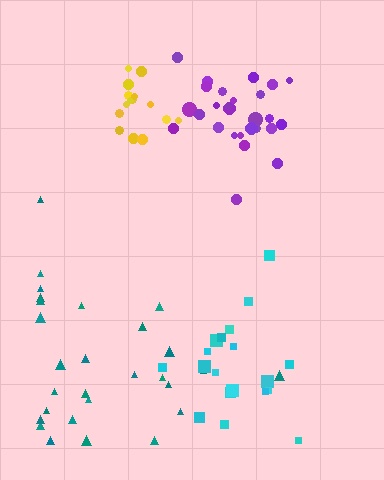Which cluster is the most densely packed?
Yellow.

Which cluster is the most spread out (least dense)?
Teal.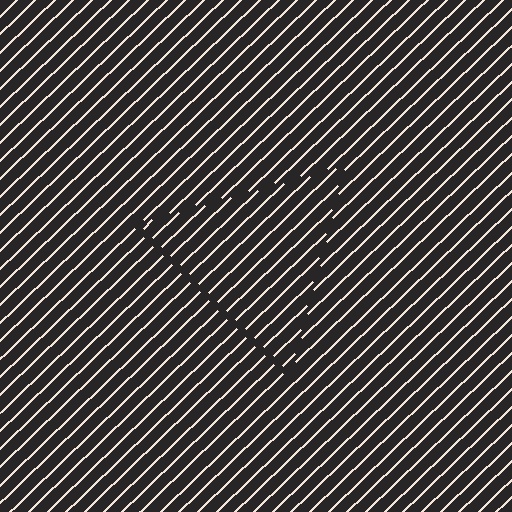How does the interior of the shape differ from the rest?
The interior of the shape contains the same grating, shifted by half a period — the contour is defined by the phase discontinuity where line-ends from the inner and outer gratings abut.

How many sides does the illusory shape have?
3 sides — the line-ends trace a triangle.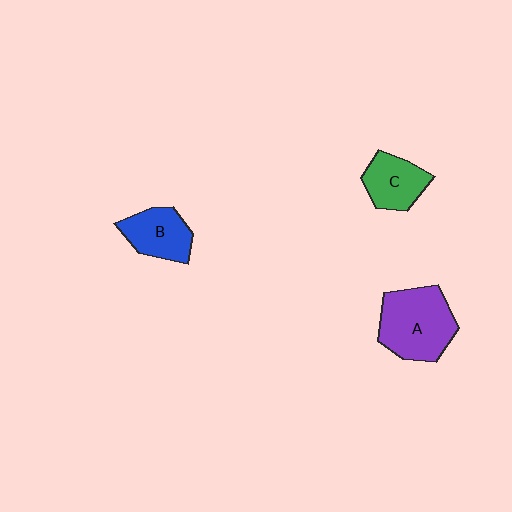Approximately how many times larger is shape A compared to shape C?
Approximately 1.6 times.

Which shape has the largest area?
Shape A (purple).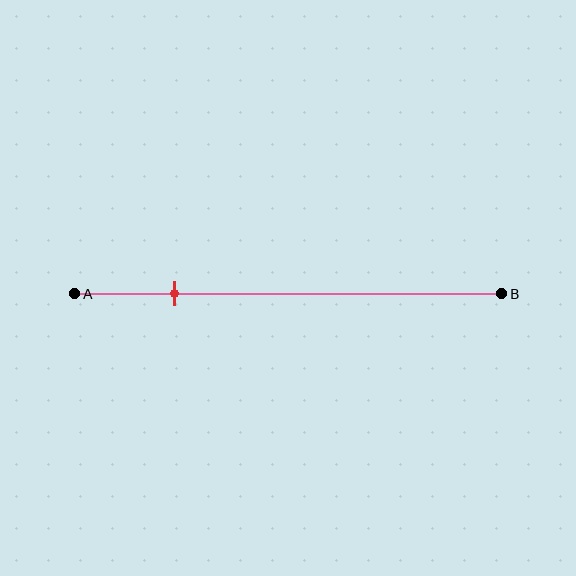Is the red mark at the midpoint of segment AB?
No, the mark is at about 25% from A, not at the 50% midpoint.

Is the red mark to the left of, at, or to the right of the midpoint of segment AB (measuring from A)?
The red mark is to the left of the midpoint of segment AB.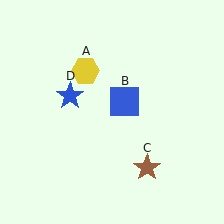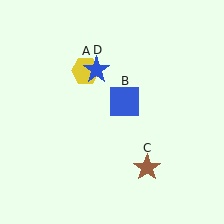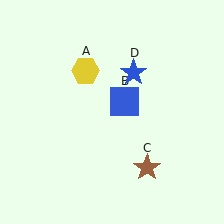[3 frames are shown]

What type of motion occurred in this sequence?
The blue star (object D) rotated clockwise around the center of the scene.